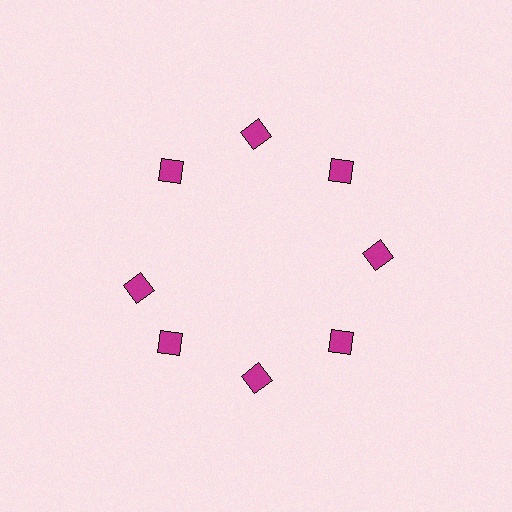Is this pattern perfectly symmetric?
No. The 8 magenta diamonds are arranged in a ring, but one element near the 9 o'clock position is rotated out of alignment along the ring, breaking the 8-fold rotational symmetry.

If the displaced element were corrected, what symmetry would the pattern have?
It would have 8-fold rotational symmetry — the pattern would map onto itself every 45 degrees.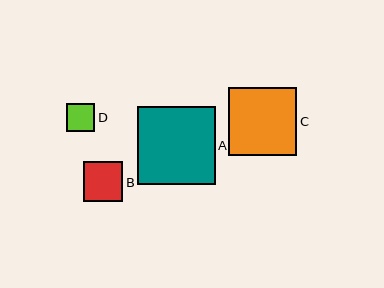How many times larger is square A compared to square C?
Square A is approximately 1.2 times the size of square C.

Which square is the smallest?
Square D is the smallest with a size of approximately 28 pixels.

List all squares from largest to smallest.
From largest to smallest: A, C, B, D.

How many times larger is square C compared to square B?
Square C is approximately 1.7 times the size of square B.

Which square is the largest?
Square A is the largest with a size of approximately 78 pixels.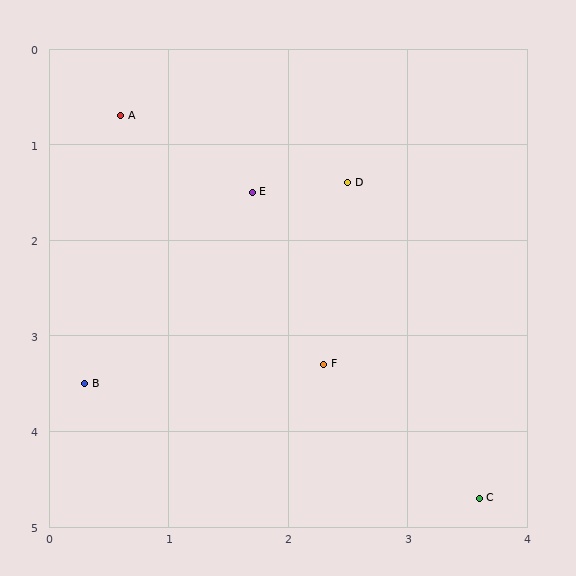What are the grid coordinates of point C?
Point C is at approximately (3.6, 4.7).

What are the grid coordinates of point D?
Point D is at approximately (2.5, 1.4).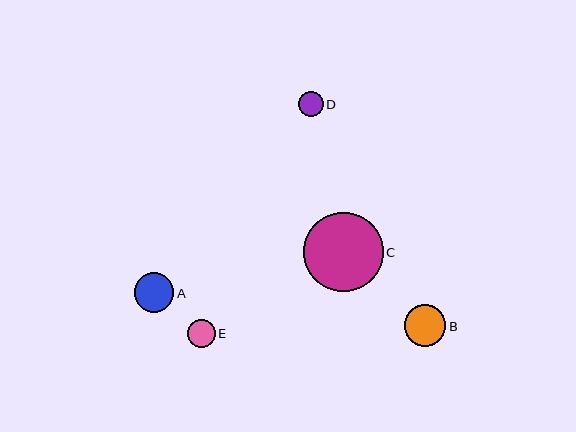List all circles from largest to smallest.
From largest to smallest: C, B, A, E, D.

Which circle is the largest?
Circle C is the largest with a size of approximately 79 pixels.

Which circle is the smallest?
Circle D is the smallest with a size of approximately 25 pixels.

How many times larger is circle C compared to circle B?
Circle C is approximately 1.9 times the size of circle B.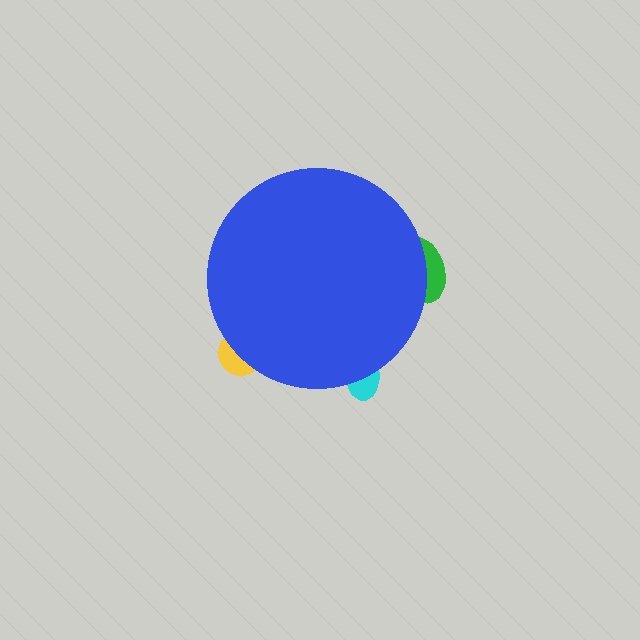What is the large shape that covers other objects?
A blue circle.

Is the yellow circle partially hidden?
Yes, the yellow circle is partially hidden behind the blue circle.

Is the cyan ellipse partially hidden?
Yes, the cyan ellipse is partially hidden behind the blue circle.